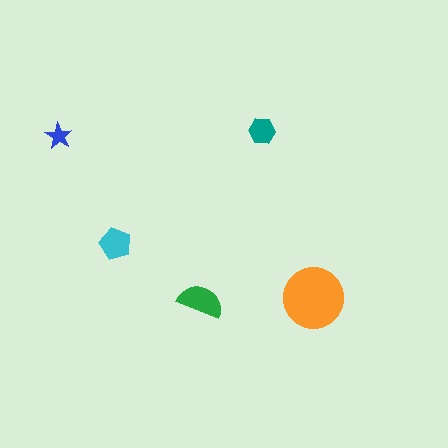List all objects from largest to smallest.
The orange circle, the green semicircle, the cyan pentagon, the teal hexagon, the blue star.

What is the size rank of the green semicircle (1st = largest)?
2nd.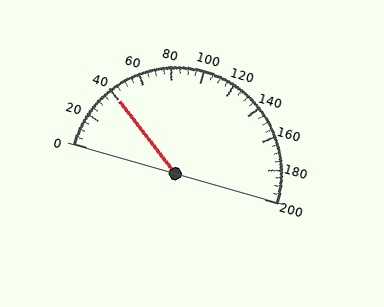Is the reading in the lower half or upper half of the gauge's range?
The reading is in the lower half of the range (0 to 200).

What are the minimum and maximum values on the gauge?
The gauge ranges from 0 to 200.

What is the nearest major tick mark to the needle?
The nearest major tick mark is 40.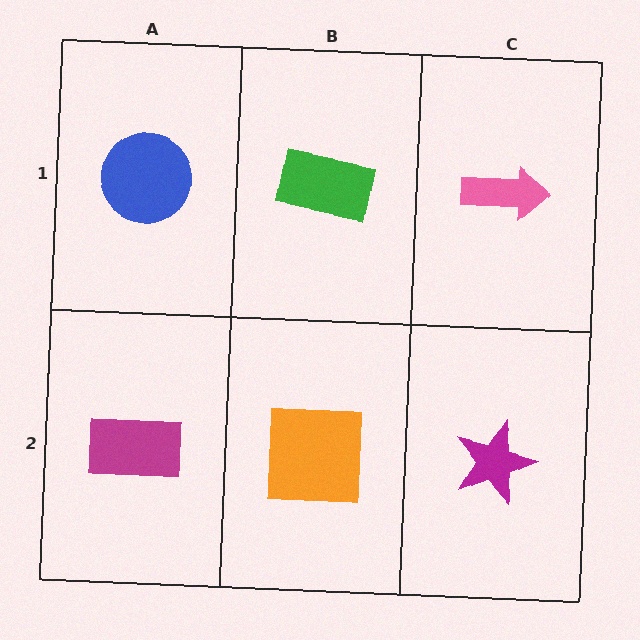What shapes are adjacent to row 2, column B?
A green rectangle (row 1, column B), a magenta rectangle (row 2, column A), a magenta star (row 2, column C).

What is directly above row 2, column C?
A pink arrow.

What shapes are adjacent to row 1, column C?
A magenta star (row 2, column C), a green rectangle (row 1, column B).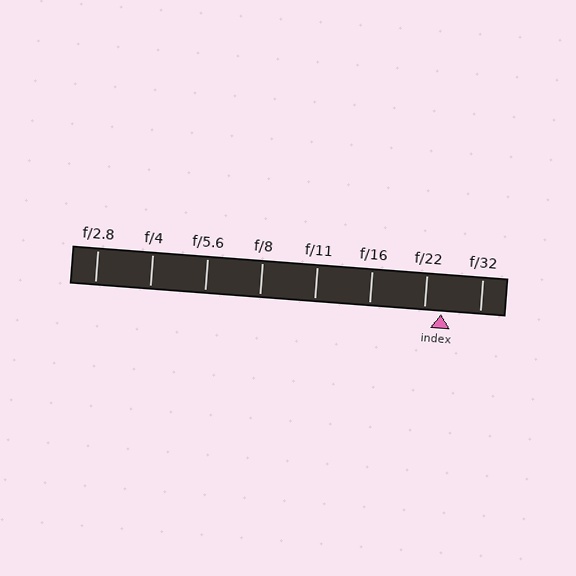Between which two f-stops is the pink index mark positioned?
The index mark is between f/22 and f/32.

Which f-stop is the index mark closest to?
The index mark is closest to f/22.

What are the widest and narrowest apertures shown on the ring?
The widest aperture shown is f/2.8 and the narrowest is f/32.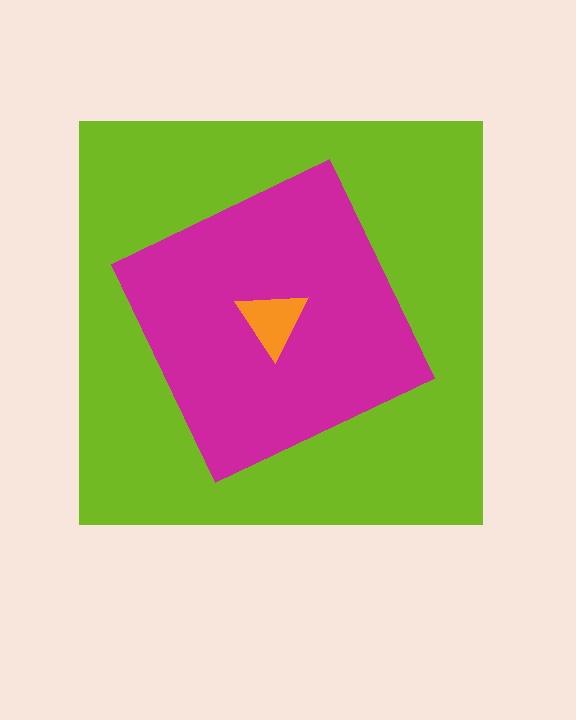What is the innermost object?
The orange triangle.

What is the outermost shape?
The lime square.